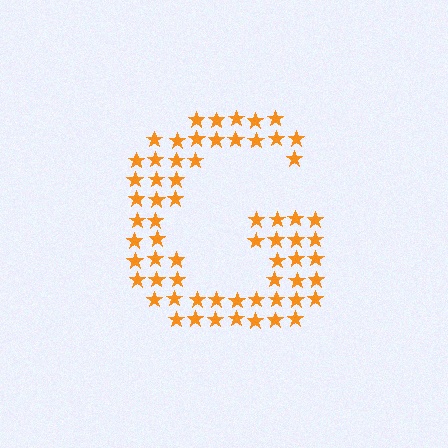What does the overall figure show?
The overall figure shows the letter G.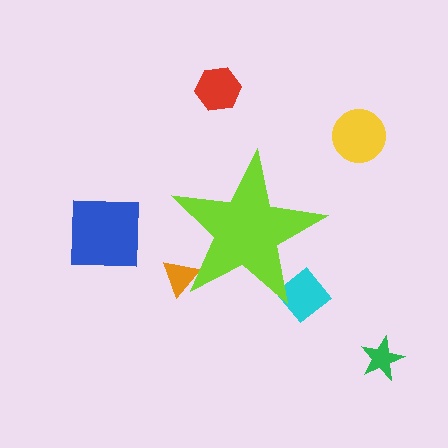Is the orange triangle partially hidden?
Yes, the orange triangle is partially hidden behind the lime star.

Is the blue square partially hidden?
No, the blue square is fully visible.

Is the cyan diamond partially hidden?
Yes, the cyan diamond is partially hidden behind the lime star.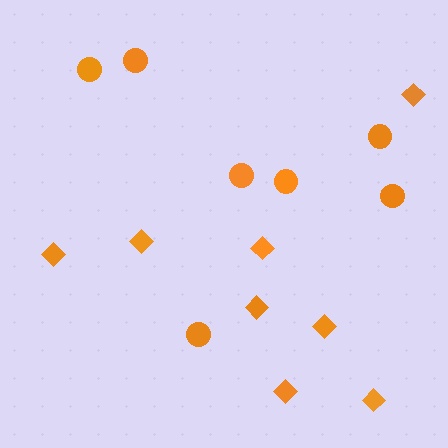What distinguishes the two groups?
There are 2 groups: one group of diamonds (8) and one group of circles (7).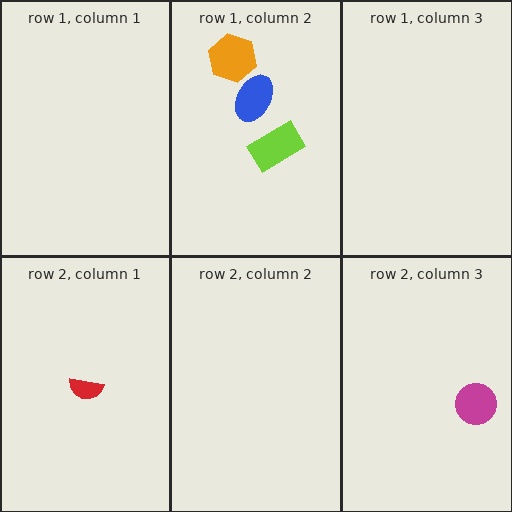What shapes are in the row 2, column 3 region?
The magenta circle.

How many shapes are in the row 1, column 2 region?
3.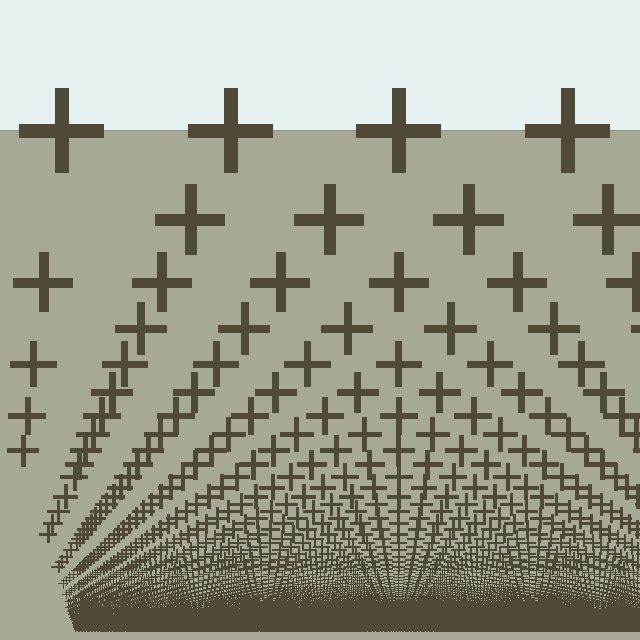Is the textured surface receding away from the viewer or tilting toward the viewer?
The surface appears to tilt toward the viewer. Texture elements get larger and sparser toward the top.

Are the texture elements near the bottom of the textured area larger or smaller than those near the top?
Smaller. The gradient is inverted — elements near the bottom are smaller and denser.